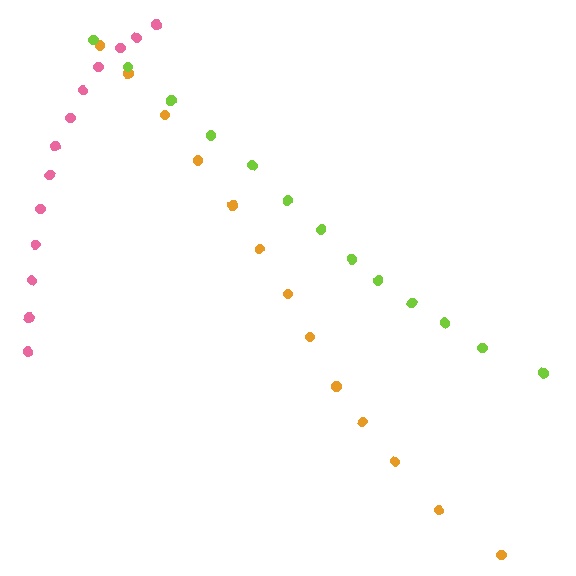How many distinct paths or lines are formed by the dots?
There are 3 distinct paths.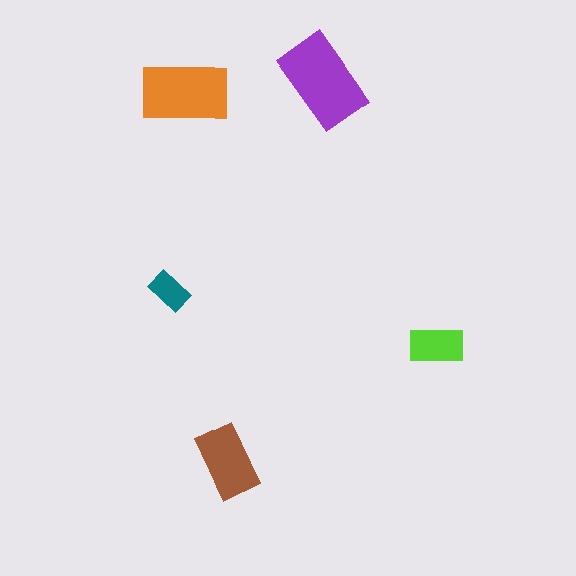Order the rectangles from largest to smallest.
the purple one, the orange one, the brown one, the lime one, the teal one.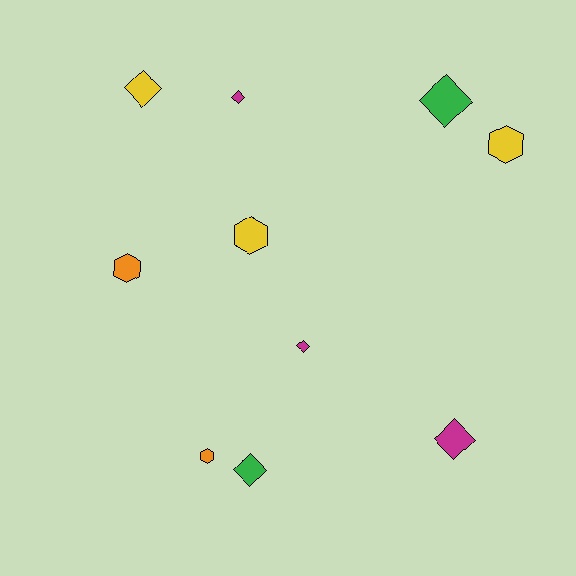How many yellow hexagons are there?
There are 2 yellow hexagons.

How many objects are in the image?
There are 10 objects.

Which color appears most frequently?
Magenta, with 3 objects.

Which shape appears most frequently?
Diamond, with 6 objects.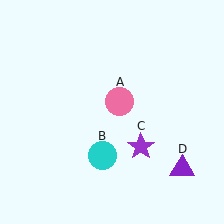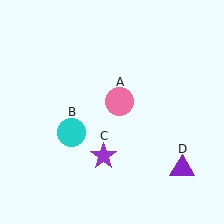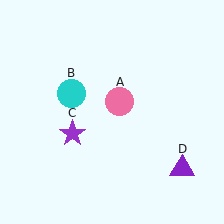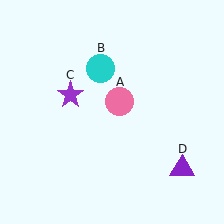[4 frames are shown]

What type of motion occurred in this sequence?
The cyan circle (object B), purple star (object C) rotated clockwise around the center of the scene.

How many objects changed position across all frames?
2 objects changed position: cyan circle (object B), purple star (object C).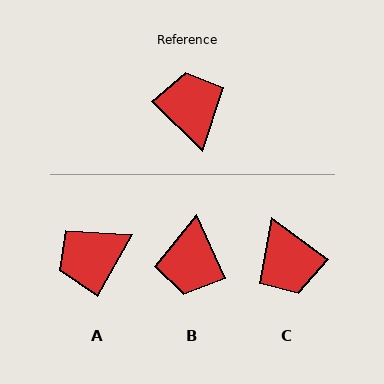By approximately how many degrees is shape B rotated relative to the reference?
Approximately 159 degrees counter-clockwise.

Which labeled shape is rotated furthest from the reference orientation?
C, about 172 degrees away.